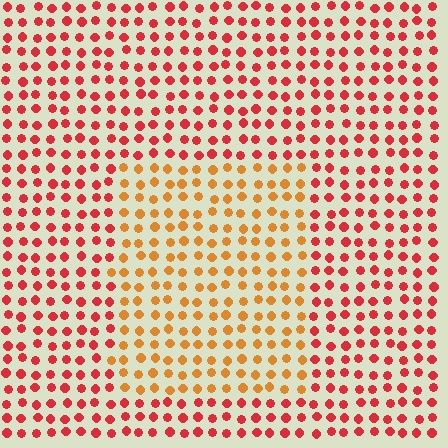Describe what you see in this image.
The image is filled with small red elements in a uniform arrangement. A rectangle-shaped region is visible where the elements are tinted to a slightly different hue, forming a subtle color boundary.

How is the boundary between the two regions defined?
The boundary is defined purely by a slight shift in hue (about 36 degrees). Spacing, size, and orientation are identical on both sides.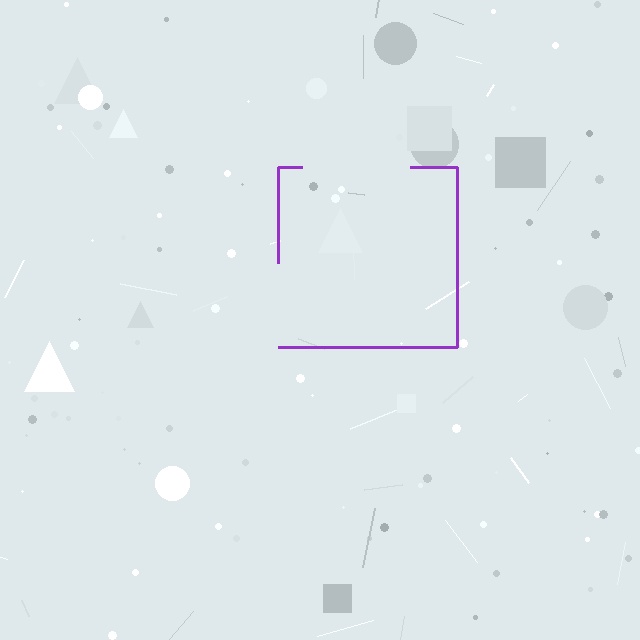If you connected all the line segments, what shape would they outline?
They would outline a square.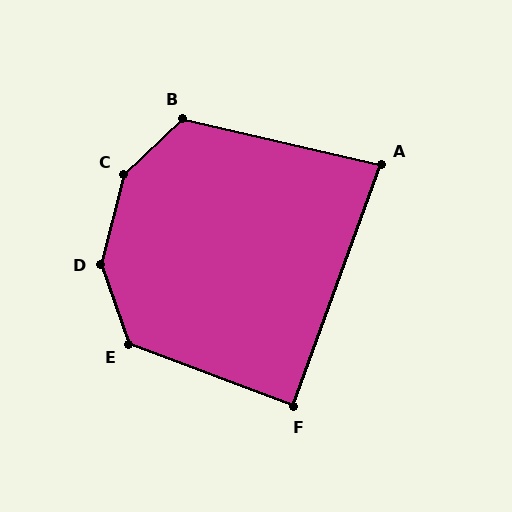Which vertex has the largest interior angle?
C, at approximately 147 degrees.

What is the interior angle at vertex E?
Approximately 130 degrees (obtuse).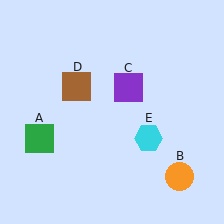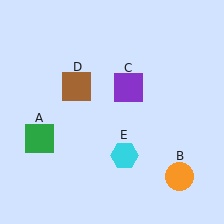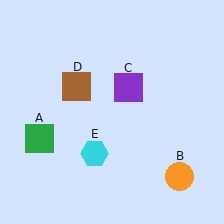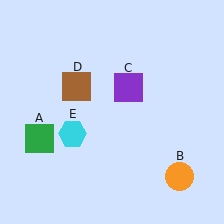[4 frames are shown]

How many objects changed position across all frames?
1 object changed position: cyan hexagon (object E).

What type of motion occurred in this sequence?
The cyan hexagon (object E) rotated clockwise around the center of the scene.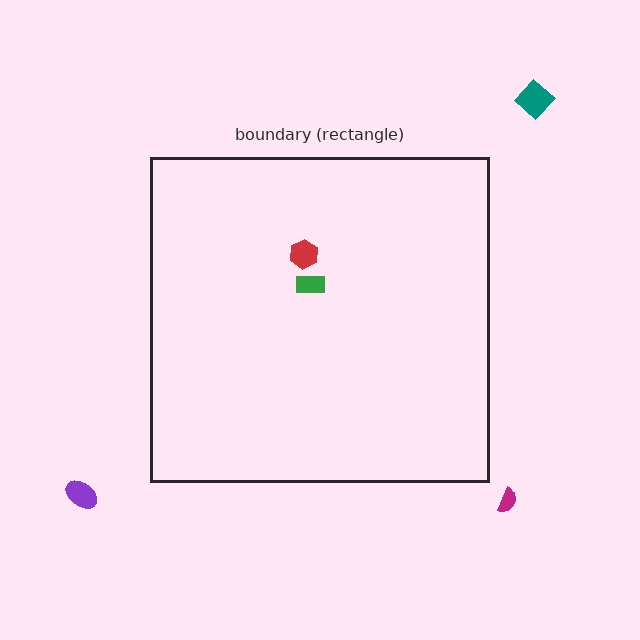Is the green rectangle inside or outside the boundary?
Inside.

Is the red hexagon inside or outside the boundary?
Inside.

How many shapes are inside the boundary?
2 inside, 3 outside.